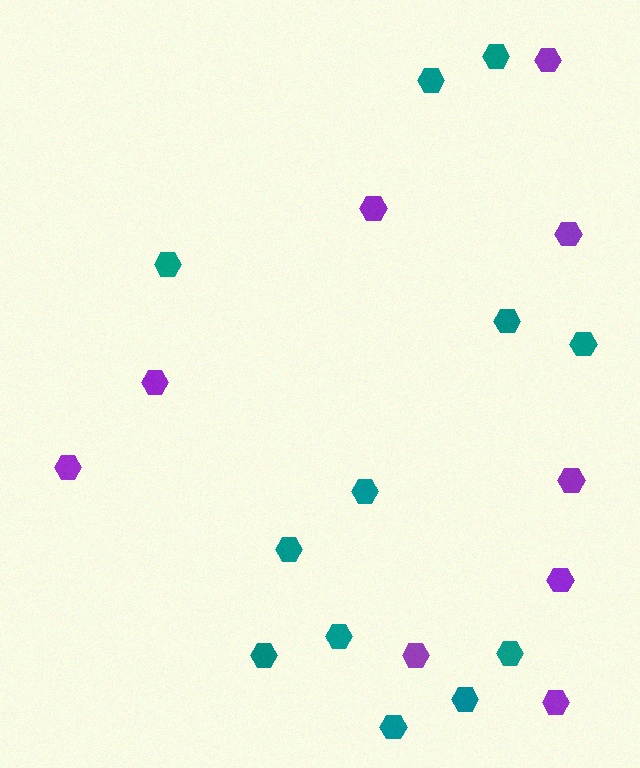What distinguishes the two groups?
There are 2 groups: one group of teal hexagons (12) and one group of purple hexagons (9).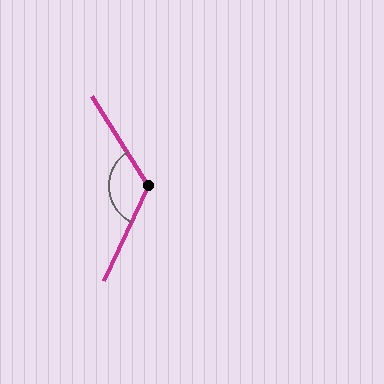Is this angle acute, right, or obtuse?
It is obtuse.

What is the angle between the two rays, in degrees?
Approximately 123 degrees.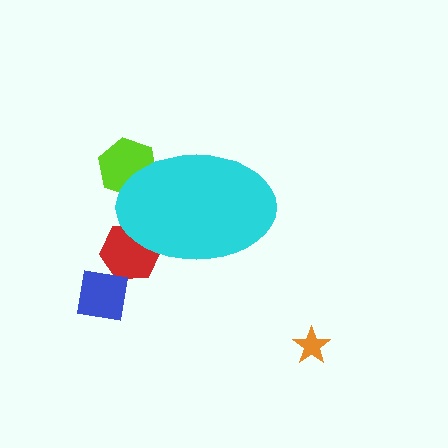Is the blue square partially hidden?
No, the blue square is fully visible.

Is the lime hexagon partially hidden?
Yes, the lime hexagon is partially hidden behind the cyan ellipse.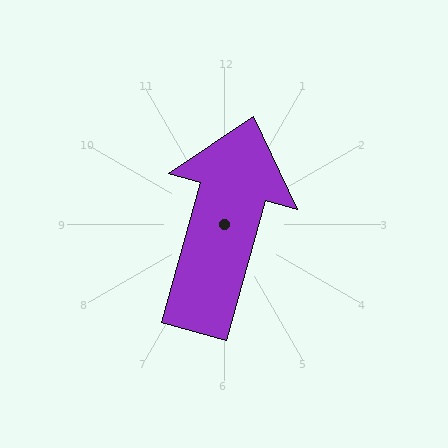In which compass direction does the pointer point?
North.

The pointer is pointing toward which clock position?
Roughly 1 o'clock.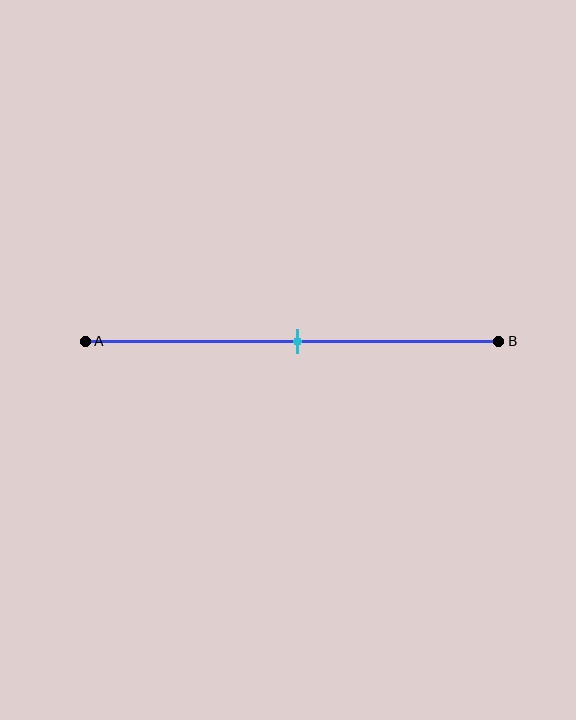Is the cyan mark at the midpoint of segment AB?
Yes, the mark is approximately at the midpoint.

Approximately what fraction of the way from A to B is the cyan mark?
The cyan mark is approximately 50% of the way from A to B.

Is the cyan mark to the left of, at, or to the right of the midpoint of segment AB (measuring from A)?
The cyan mark is approximately at the midpoint of segment AB.